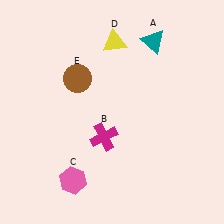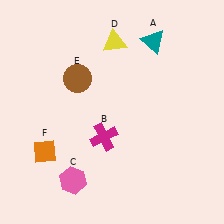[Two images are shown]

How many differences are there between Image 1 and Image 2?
There is 1 difference between the two images.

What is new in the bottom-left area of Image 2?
An orange diamond (F) was added in the bottom-left area of Image 2.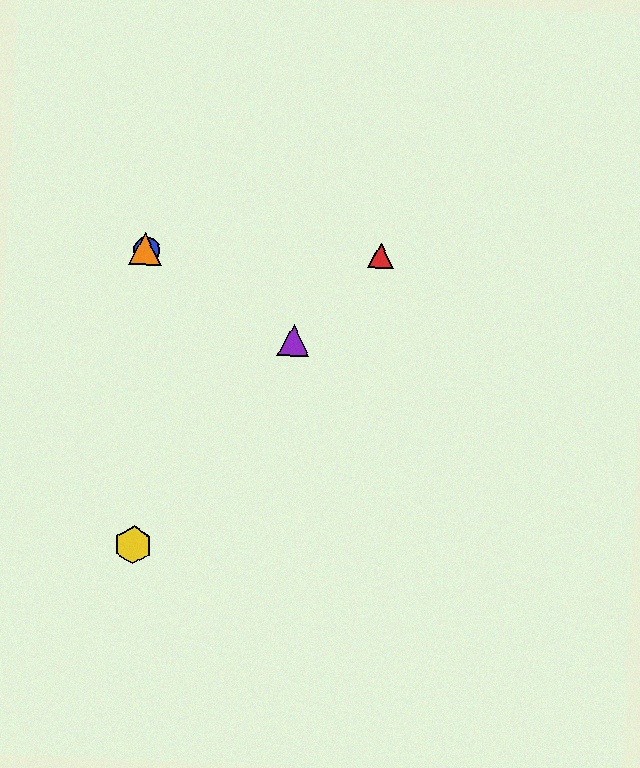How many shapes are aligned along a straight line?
4 shapes (the blue circle, the green triangle, the purple triangle, the orange triangle) are aligned along a straight line.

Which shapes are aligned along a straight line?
The blue circle, the green triangle, the purple triangle, the orange triangle are aligned along a straight line.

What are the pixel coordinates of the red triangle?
The red triangle is at (381, 256).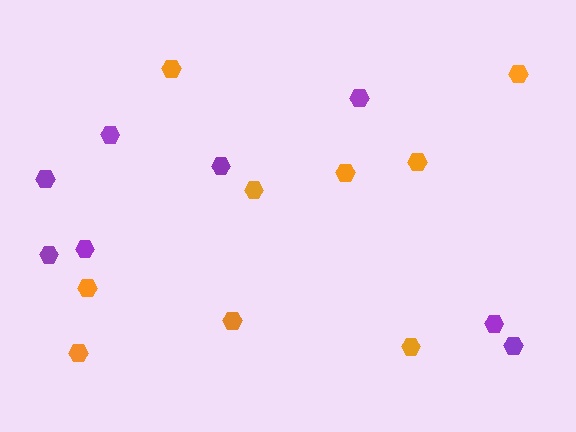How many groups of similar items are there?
There are 2 groups: one group of purple hexagons (8) and one group of orange hexagons (9).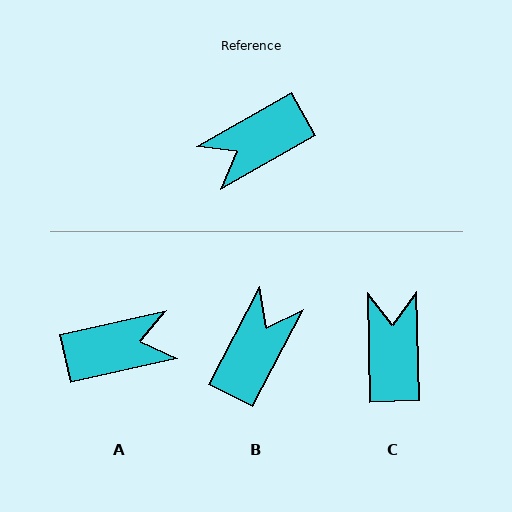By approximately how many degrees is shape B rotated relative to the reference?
Approximately 147 degrees clockwise.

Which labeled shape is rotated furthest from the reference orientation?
A, about 163 degrees away.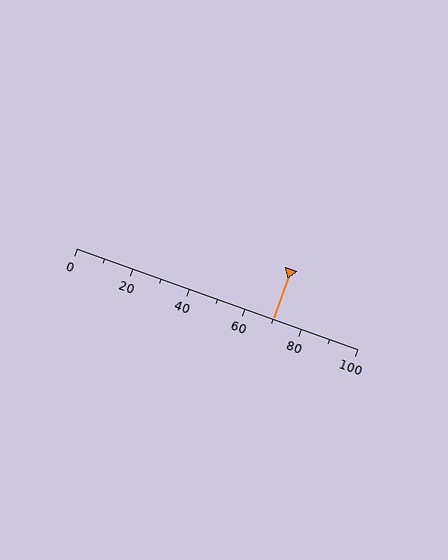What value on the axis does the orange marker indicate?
The marker indicates approximately 70.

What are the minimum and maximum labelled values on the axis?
The axis runs from 0 to 100.